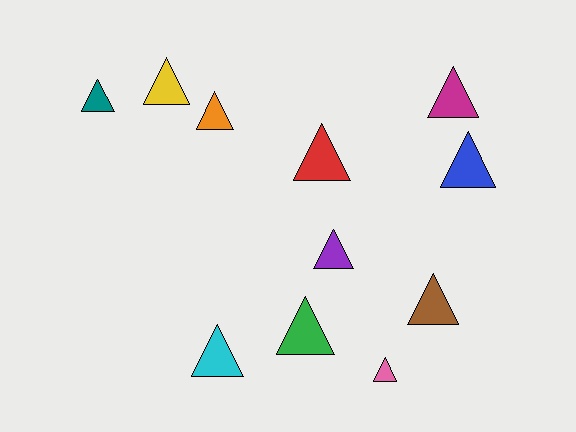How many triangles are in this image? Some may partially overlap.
There are 11 triangles.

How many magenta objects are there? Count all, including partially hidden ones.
There is 1 magenta object.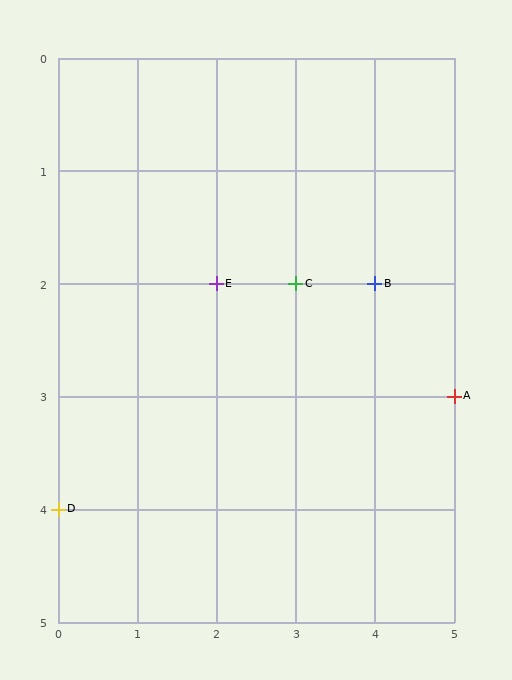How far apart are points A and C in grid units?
Points A and C are 2 columns and 1 row apart (about 2.2 grid units diagonally).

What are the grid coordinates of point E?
Point E is at grid coordinates (2, 2).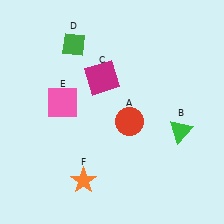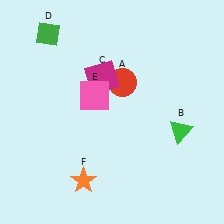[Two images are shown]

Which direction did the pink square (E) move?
The pink square (E) moved right.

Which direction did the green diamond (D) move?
The green diamond (D) moved left.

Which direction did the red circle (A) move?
The red circle (A) moved up.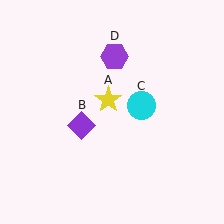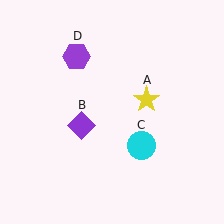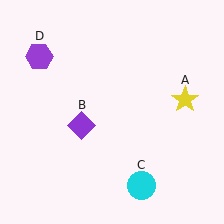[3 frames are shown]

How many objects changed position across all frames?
3 objects changed position: yellow star (object A), cyan circle (object C), purple hexagon (object D).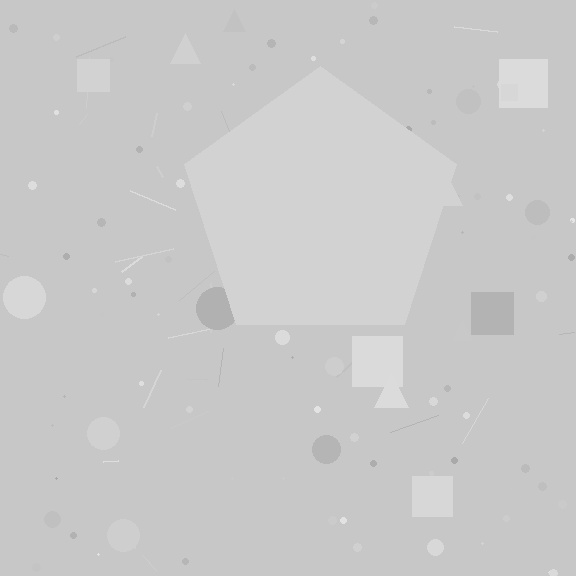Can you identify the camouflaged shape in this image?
The camouflaged shape is a pentagon.